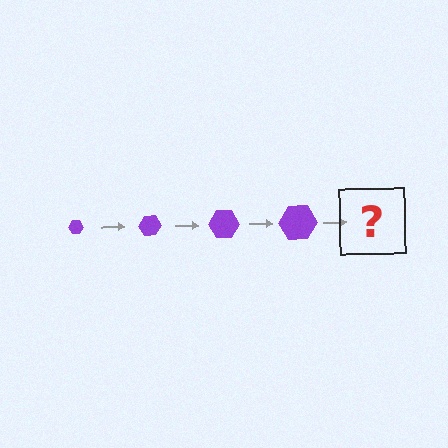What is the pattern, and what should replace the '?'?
The pattern is that the hexagon gets progressively larger each step. The '?' should be a purple hexagon, larger than the previous one.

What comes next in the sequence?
The next element should be a purple hexagon, larger than the previous one.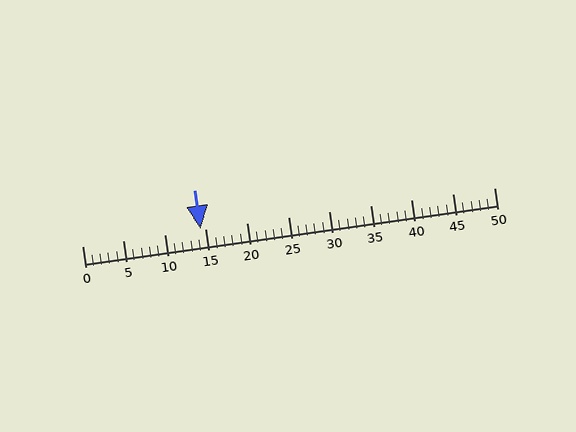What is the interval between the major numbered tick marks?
The major tick marks are spaced 5 units apart.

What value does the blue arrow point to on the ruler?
The blue arrow points to approximately 14.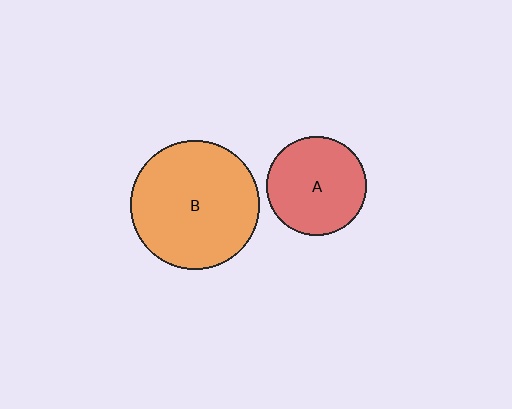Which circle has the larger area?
Circle B (orange).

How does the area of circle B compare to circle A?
Approximately 1.7 times.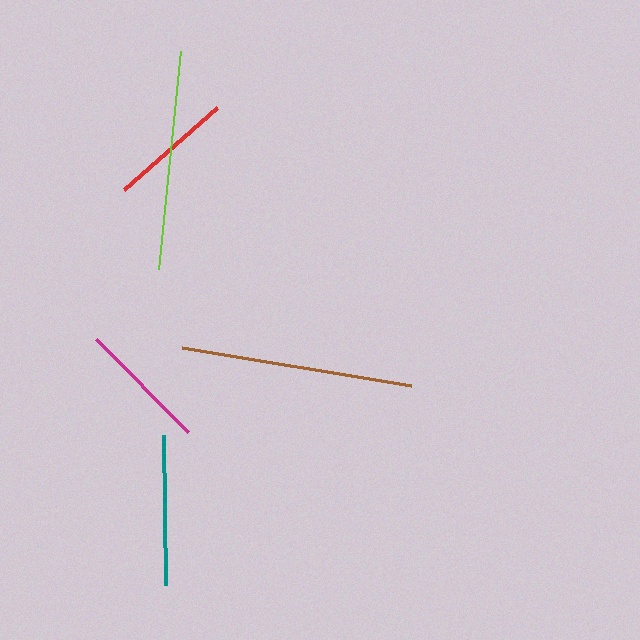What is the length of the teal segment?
The teal segment is approximately 150 pixels long.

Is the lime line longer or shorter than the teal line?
The lime line is longer than the teal line.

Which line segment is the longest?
The brown line is the longest at approximately 232 pixels.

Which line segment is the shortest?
The red line is the shortest at approximately 124 pixels.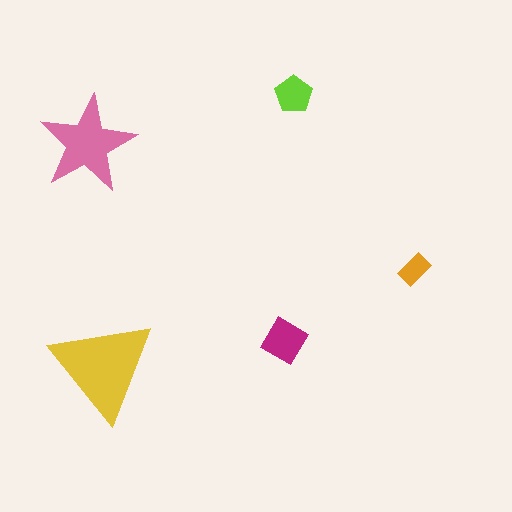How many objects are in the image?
There are 5 objects in the image.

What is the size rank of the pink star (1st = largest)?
2nd.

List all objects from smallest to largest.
The orange rectangle, the lime pentagon, the magenta diamond, the pink star, the yellow triangle.